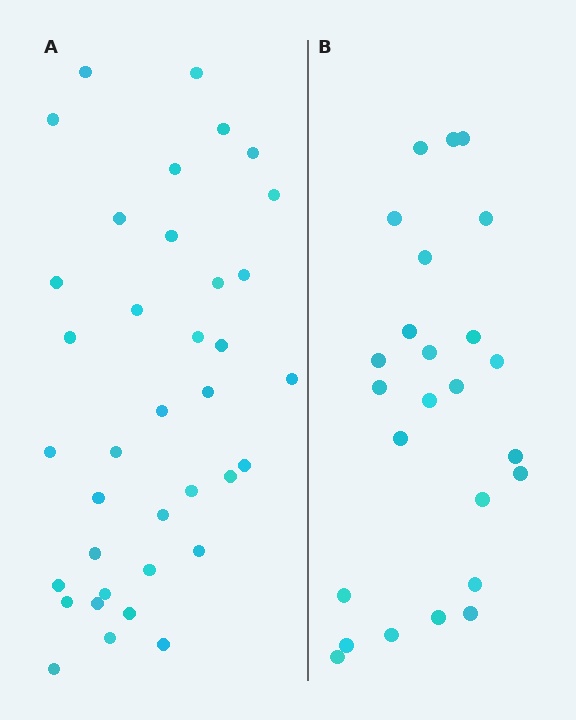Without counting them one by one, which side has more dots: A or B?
Region A (the left region) has more dots.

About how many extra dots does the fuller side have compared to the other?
Region A has roughly 12 or so more dots than region B.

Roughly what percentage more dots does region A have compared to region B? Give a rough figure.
About 50% more.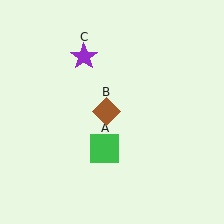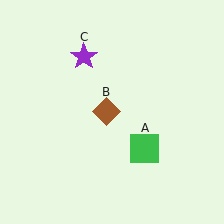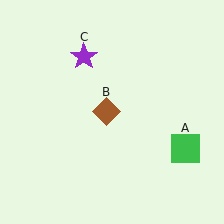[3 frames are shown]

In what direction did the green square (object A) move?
The green square (object A) moved right.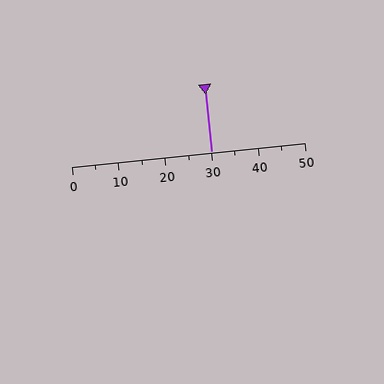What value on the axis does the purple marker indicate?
The marker indicates approximately 30.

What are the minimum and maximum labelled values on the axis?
The axis runs from 0 to 50.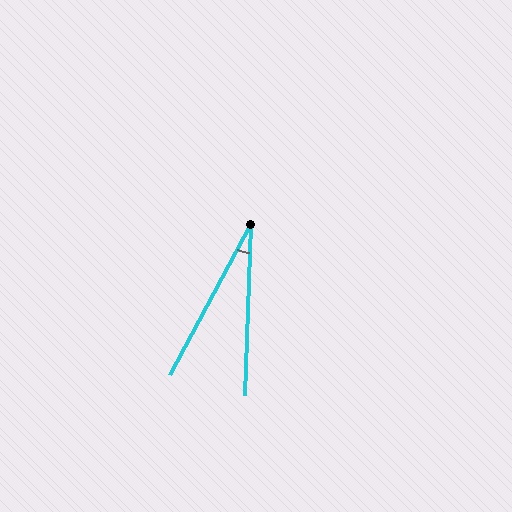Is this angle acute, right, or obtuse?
It is acute.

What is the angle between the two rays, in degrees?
Approximately 26 degrees.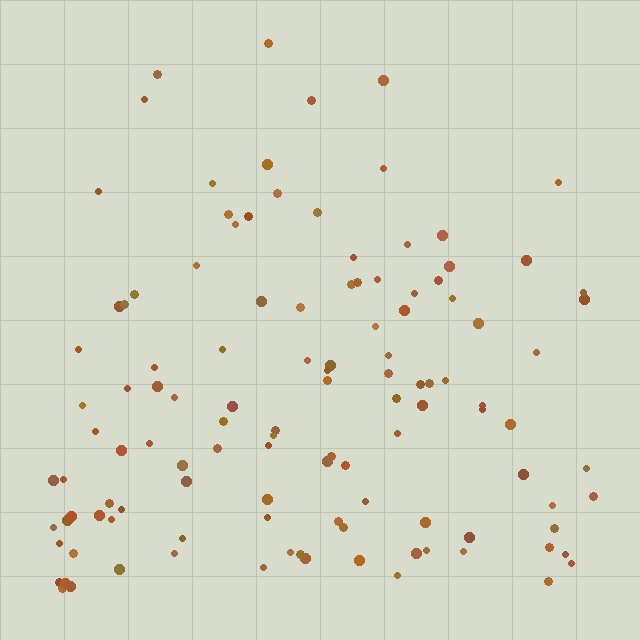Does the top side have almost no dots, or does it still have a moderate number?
Still a moderate number, just noticeably fewer than the bottom.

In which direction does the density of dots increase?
From top to bottom, with the bottom side densest.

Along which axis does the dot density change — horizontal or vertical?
Vertical.